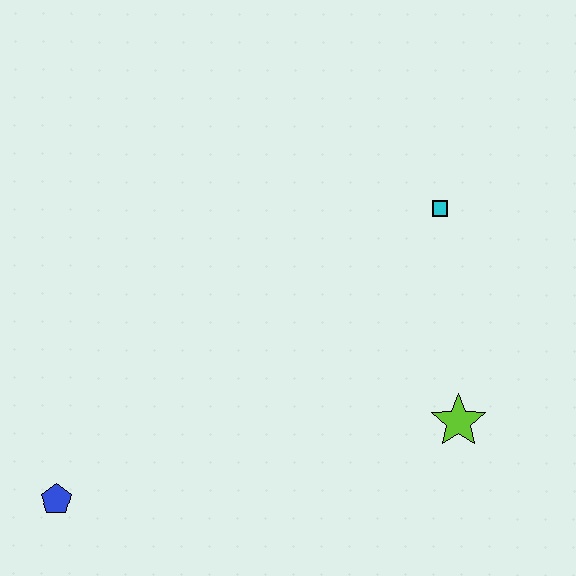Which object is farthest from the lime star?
The blue pentagon is farthest from the lime star.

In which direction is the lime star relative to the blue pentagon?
The lime star is to the right of the blue pentagon.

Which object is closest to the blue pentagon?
The lime star is closest to the blue pentagon.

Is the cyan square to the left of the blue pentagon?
No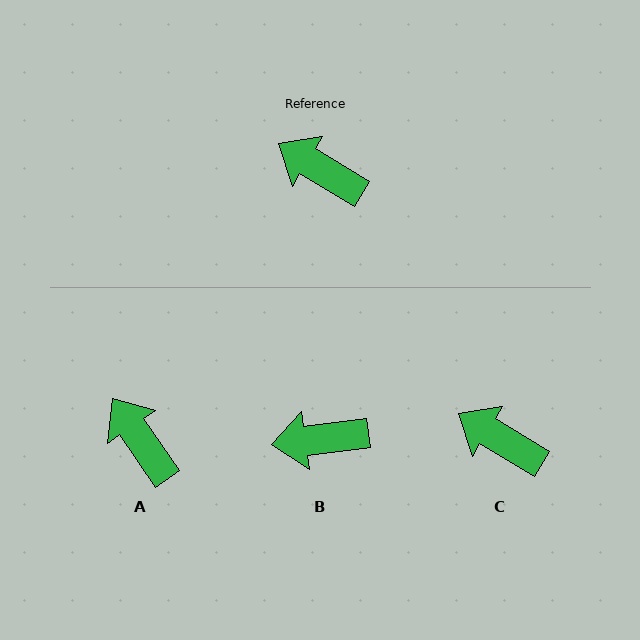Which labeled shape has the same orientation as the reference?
C.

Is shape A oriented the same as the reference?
No, it is off by about 24 degrees.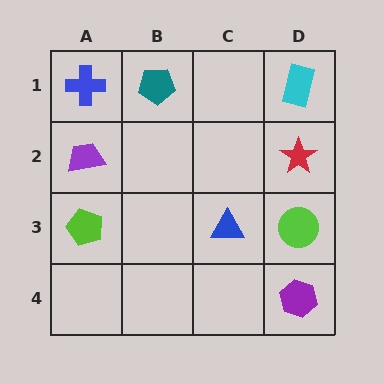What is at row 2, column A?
A purple trapezoid.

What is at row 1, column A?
A blue cross.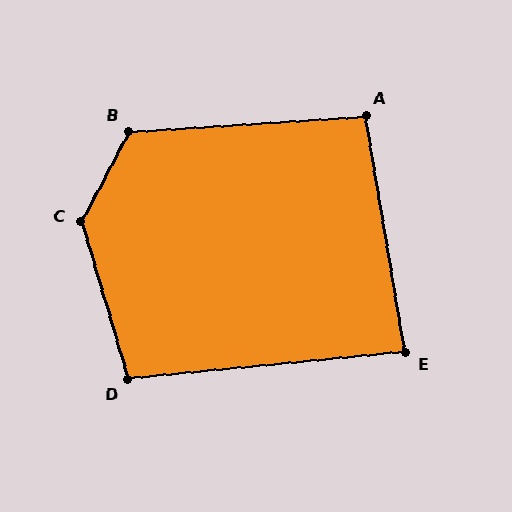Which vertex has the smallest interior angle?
E, at approximately 86 degrees.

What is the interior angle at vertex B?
Approximately 122 degrees (obtuse).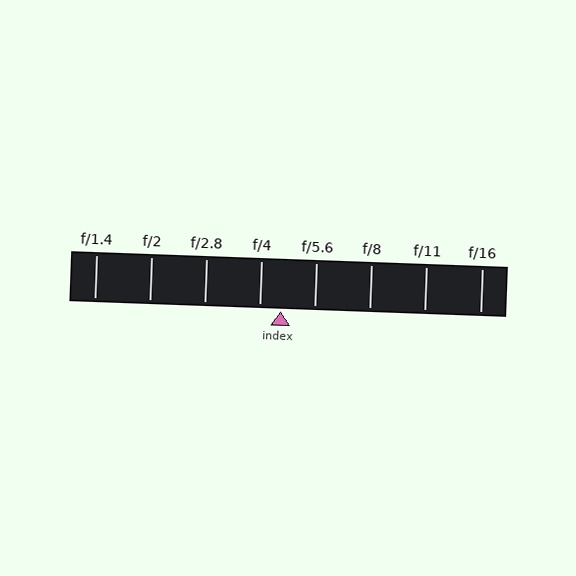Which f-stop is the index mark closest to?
The index mark is closest to f/4.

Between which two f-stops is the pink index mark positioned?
The index mark is between f/4 and f/5.6.